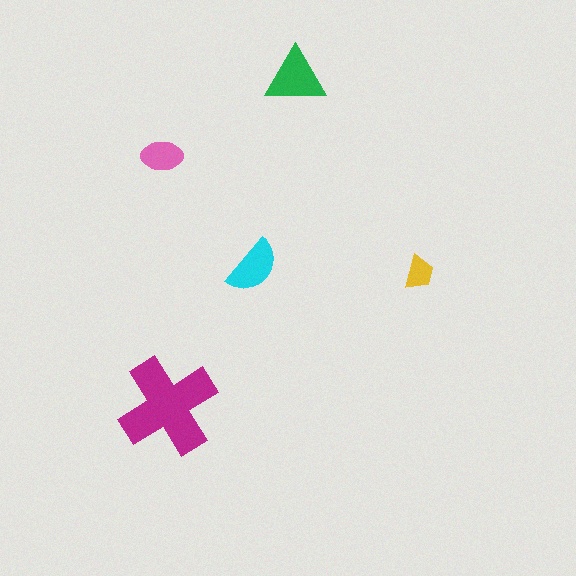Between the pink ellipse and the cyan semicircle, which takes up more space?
The cyan semicircle.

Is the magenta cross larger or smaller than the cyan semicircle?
Larger.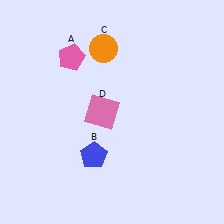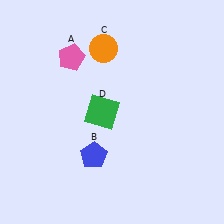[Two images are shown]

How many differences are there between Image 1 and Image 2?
There is 1 difference between the two images.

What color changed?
The square (D) changed from pink in Image 1 to green in Image 2.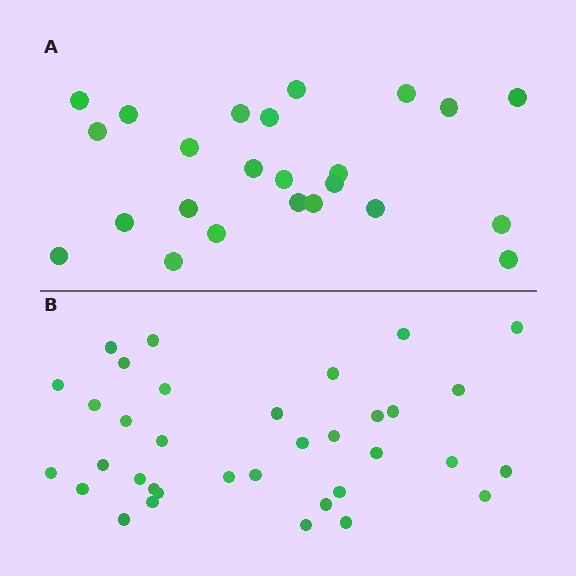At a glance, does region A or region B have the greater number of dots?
Region B (the bottom region) has more dots.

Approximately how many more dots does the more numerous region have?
Region B has roughly 12 or so more dots than region A.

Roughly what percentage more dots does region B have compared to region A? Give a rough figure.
About 45% more.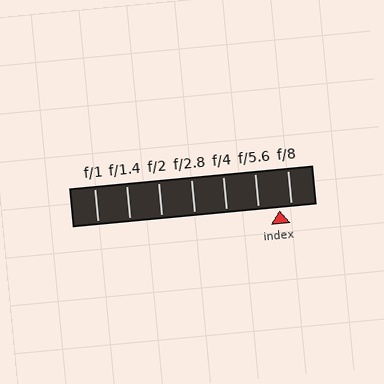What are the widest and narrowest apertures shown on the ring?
The widest aperture shown is f/1 and the narrowest is f/8.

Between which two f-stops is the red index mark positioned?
The index mark is between f/5.6 and f/8.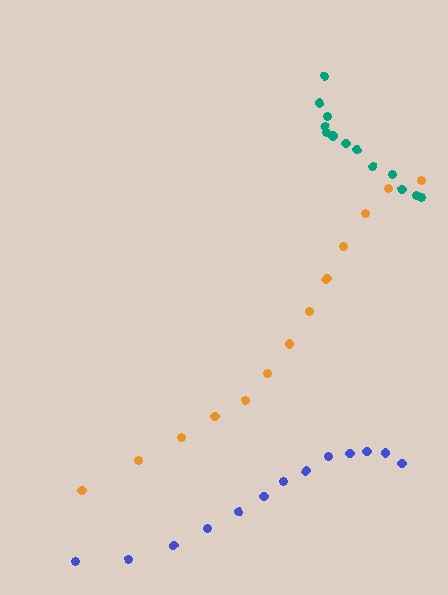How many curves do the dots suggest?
There are 3 distinct paths.